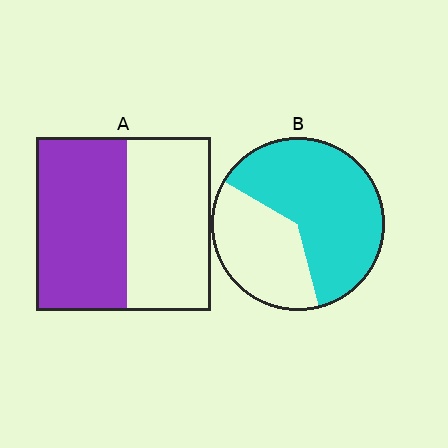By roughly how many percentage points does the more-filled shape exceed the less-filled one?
By roughly 10 percentage points (B over A).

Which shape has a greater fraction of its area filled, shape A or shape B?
Shape B.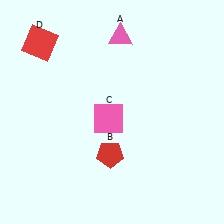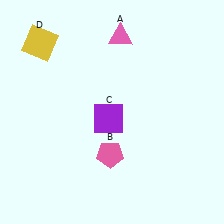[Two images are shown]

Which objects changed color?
B changed from red to pink. C changed from pink to purple. D changed from red to yellow.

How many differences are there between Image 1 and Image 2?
There are 3 differences between the two images.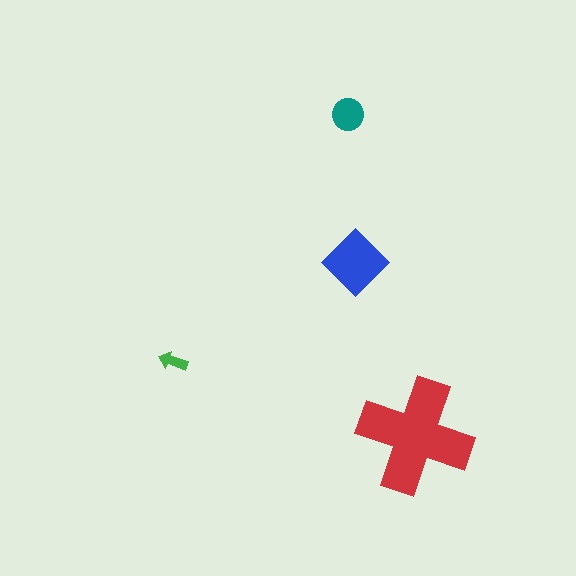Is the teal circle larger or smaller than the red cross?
Smaller.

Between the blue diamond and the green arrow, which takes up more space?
The blue diamond.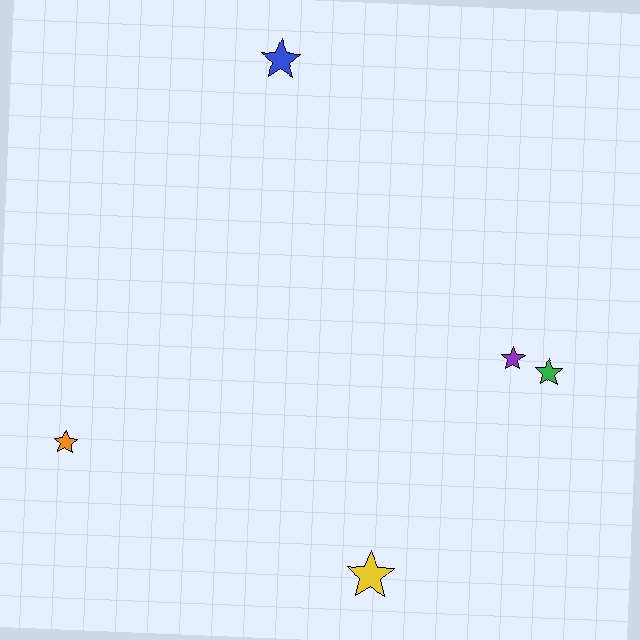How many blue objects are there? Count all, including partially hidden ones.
There is 1 blue object.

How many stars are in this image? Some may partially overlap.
There are 5 stars.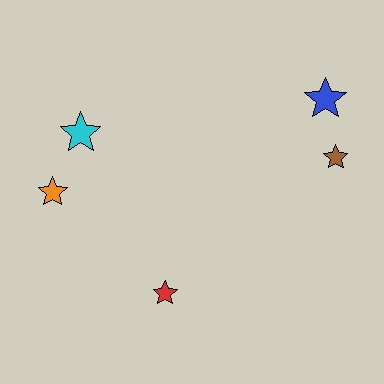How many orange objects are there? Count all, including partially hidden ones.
There is 1 orange object.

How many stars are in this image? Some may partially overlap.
There are 5 stars.